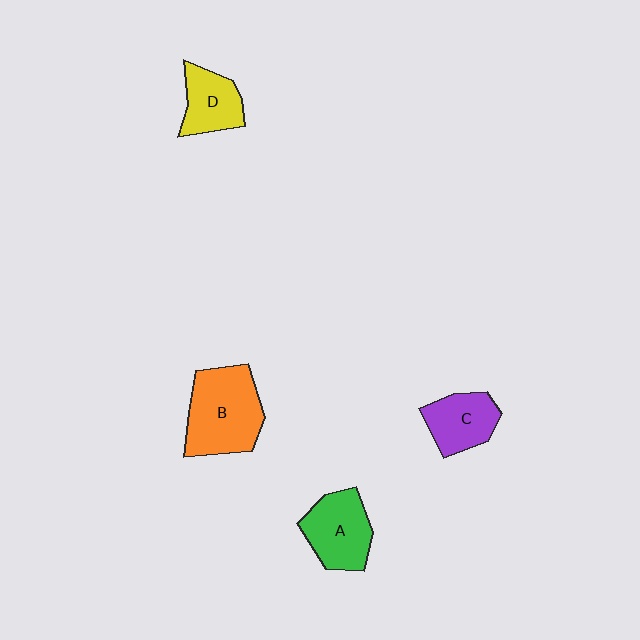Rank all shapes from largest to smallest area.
From largest to smallest: B (orange), A (green), C (purple), D (yellow).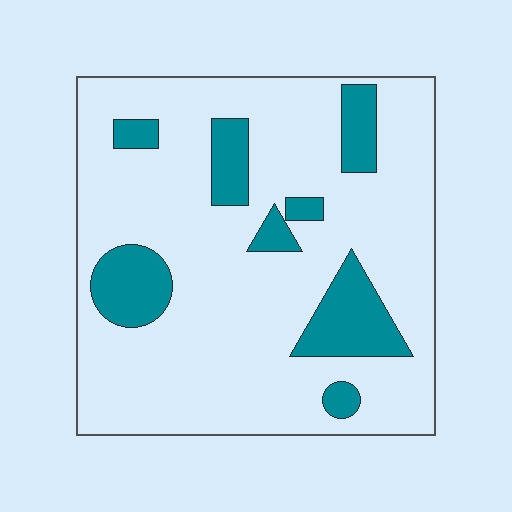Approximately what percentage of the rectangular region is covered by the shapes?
Approximately 20%.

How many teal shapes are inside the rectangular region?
8.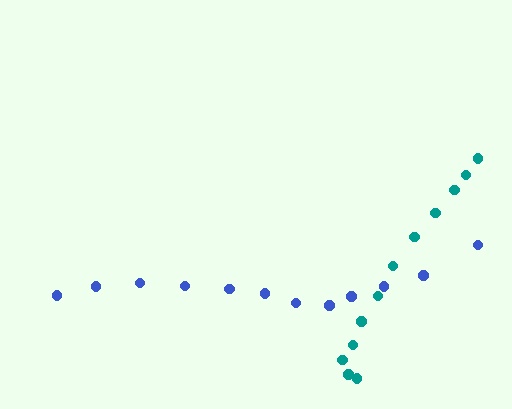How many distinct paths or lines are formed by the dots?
There are 2 distinct paths.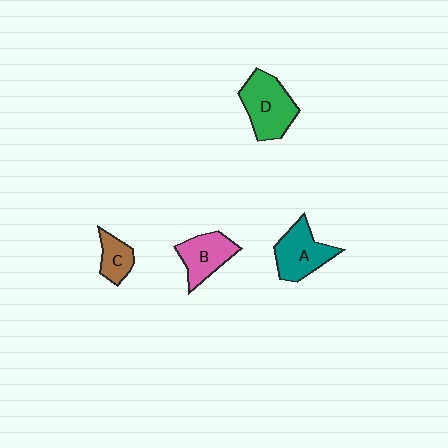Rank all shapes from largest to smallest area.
From largest to smallest: D (green), A (teal), B (pink), C (brown).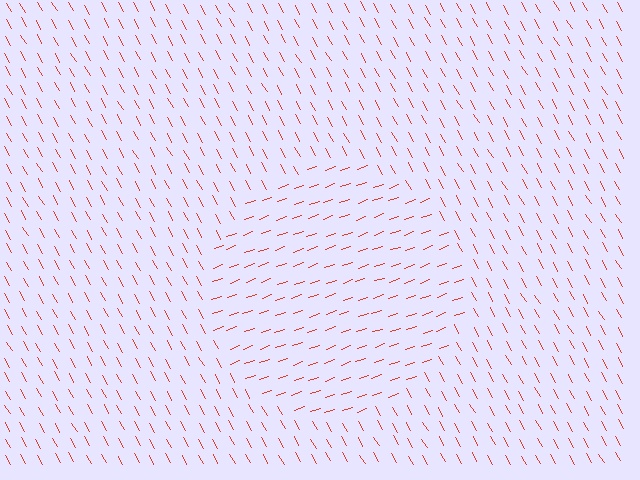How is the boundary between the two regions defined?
The boundary is defined purely by a change in line orientation (approximately 80 degrees difference). All lines are the same color and thickness.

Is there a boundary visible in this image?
Yes, there is a texture boundary formed by a change in line orientation.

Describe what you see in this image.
The image is filled with small red line segments. A circle region in the image has lines oriented differently from the surrounding lines, creating a visible texture boundary.